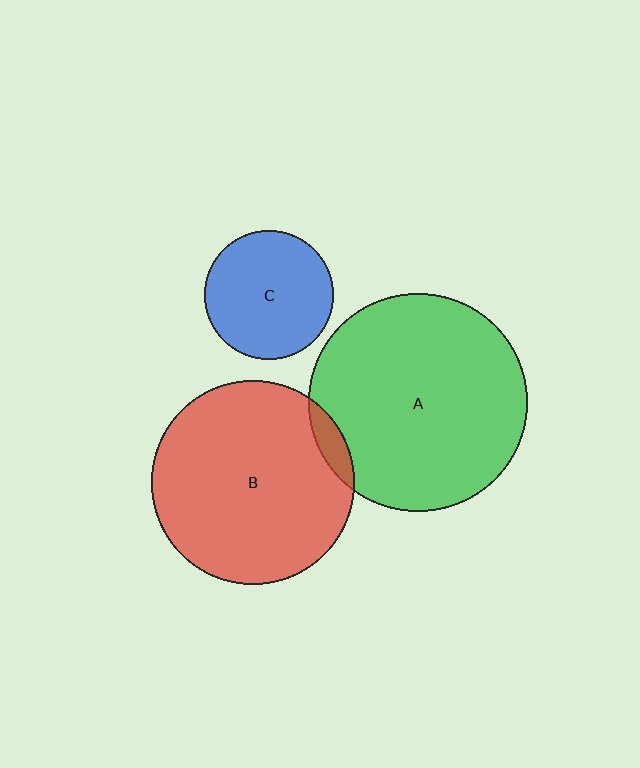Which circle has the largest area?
Circle A (green).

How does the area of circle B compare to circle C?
Approximately 2.5 times.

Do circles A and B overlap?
Yes.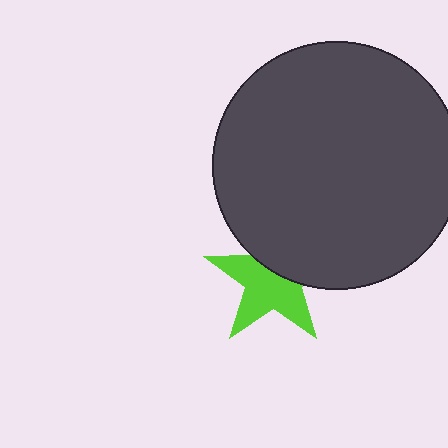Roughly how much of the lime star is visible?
About half of it is visible (roughly 61%).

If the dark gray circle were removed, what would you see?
You would see the complete lime star.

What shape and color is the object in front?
The object in front is a dark gray circle.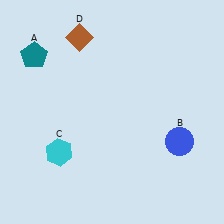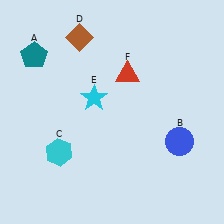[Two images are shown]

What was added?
A cyan star (E), a red triangle (F) were added in Image 2.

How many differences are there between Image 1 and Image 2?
There are 2 differences between the two images.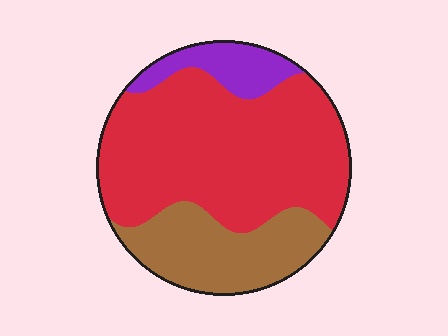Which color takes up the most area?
Red, at roughly 65%.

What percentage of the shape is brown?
Brown covers about 25% of the shape.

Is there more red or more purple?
Red.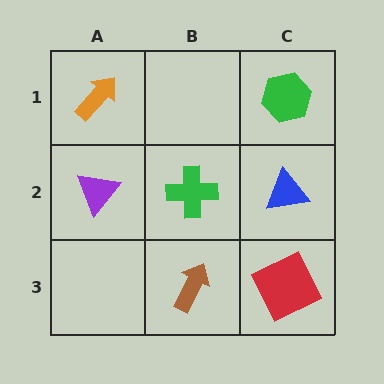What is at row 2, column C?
A blue triangle.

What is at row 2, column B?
A green cross.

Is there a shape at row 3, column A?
No, that cell is empty.